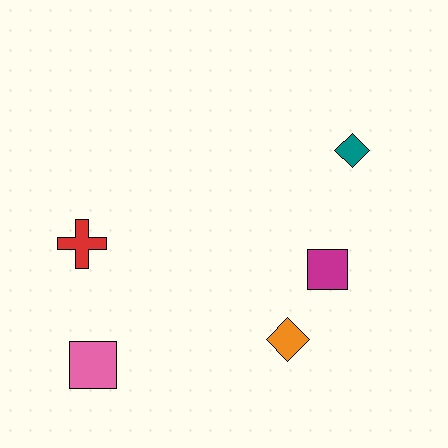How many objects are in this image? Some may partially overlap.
There are 5 objects.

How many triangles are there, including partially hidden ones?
There are no triangles.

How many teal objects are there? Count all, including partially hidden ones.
There is 1 teal object.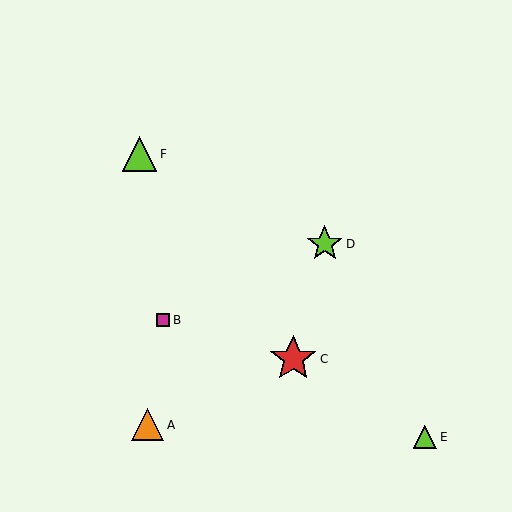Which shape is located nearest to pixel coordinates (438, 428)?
The lime triangle (labeled E) at (425, 437) is nearest to that location.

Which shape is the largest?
The red star (labeled C) is the largest.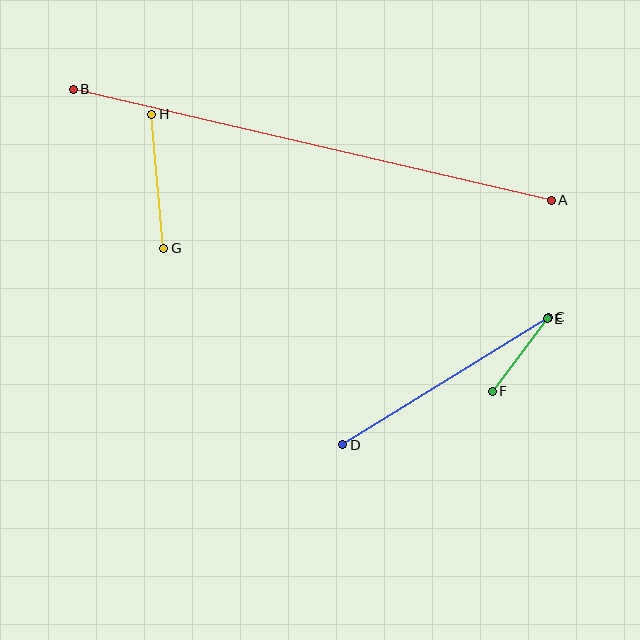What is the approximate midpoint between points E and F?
The midpoint is at approximately (520, 355) pixels.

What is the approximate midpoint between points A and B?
The midpoint is at approximately (312, 145) pixels.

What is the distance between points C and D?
The distance is approximately 242 pixels.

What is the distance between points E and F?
The distance is approximately 91 pixels.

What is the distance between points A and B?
The distance is approximately 491 pixels.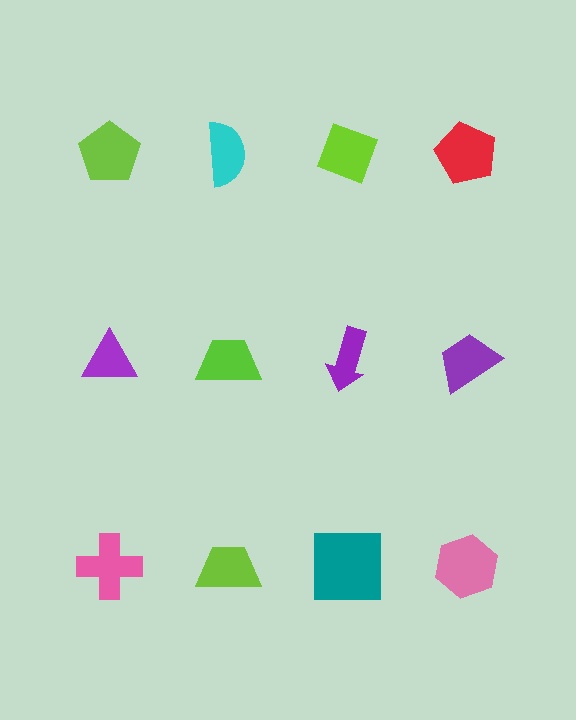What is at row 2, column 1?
A purple triangle.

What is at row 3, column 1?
A pink cross.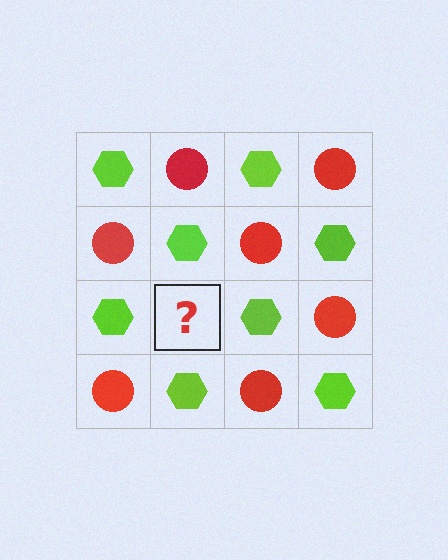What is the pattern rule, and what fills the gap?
The rule is that it alternates lime hexagon and red circle in a checkerboard pattern. The gap should be filled with a red circle.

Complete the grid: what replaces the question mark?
The question mark should be replaced with a red circle.